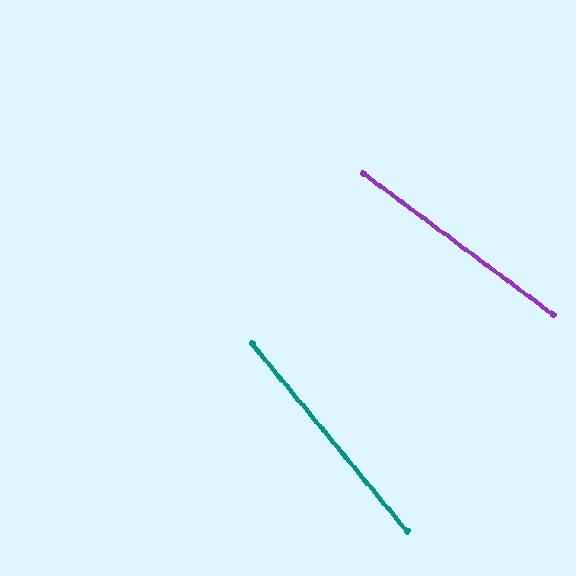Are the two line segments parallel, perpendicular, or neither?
Neither parallel nor perpendicular — they differ by about 14°.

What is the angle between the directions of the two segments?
Approximately 14 degrees.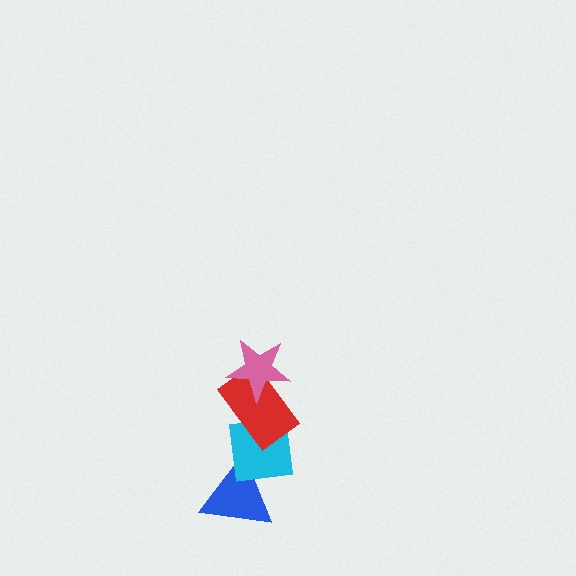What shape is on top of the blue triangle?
The cyan square is on top of the blue triangle.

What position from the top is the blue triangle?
The blue triangle is 4th from the top.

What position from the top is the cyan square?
The cyan square is 3rd from the top.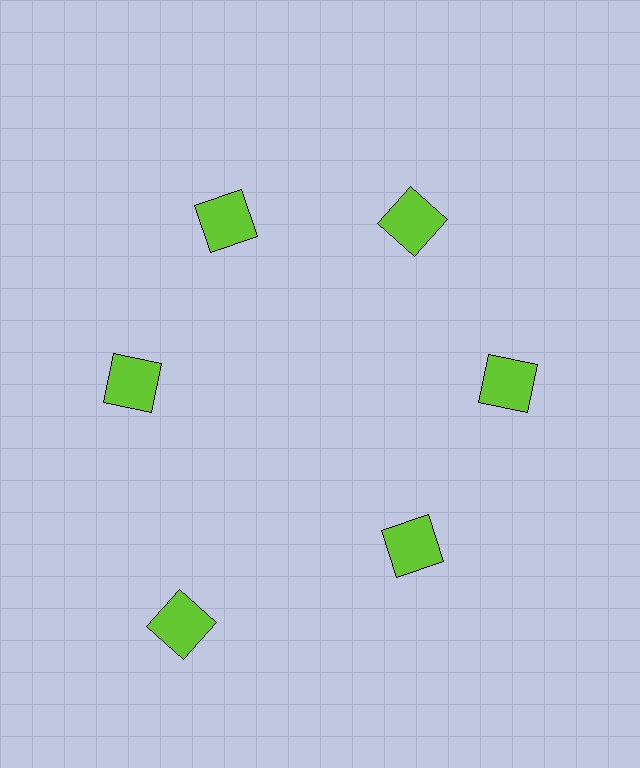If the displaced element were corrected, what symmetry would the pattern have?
It would have 6-fold rotational symmetry — the pattern would map onto itself every 60 degrees.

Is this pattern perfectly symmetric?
No. The 6 lime squares are arranged in a ring, but one element near the 7 o'clock position is pushed outward from the center, breaking the 6-fold rotational symmetry.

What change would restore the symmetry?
The symmetry would be restored by moving it inward, back onto the ring so that all 6 squares sit at equal angles and equal distance from the center.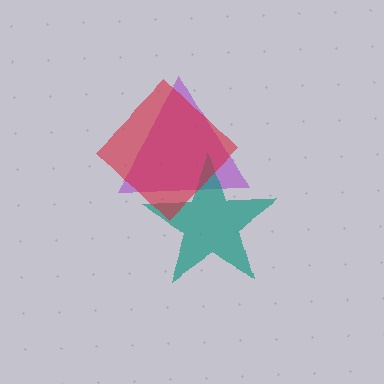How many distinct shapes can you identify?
There are 3 distinct shapes: a purple triangle, a teal star, a red diamond.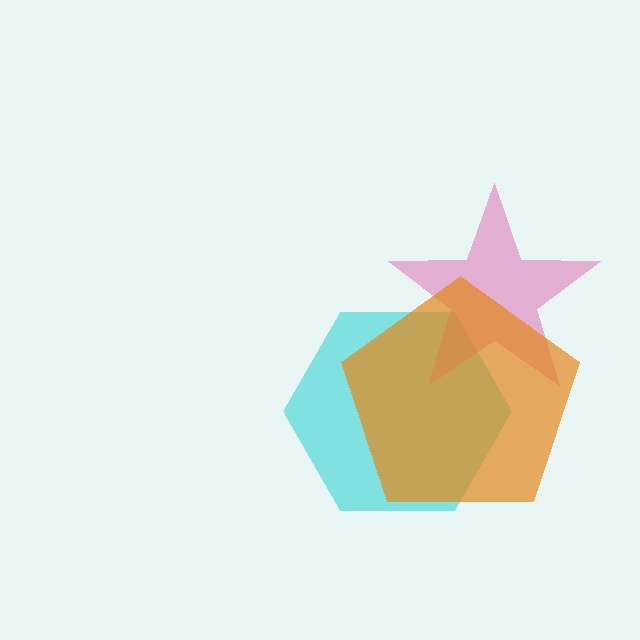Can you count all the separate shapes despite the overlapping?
Yes, there are 3 separate shapes.